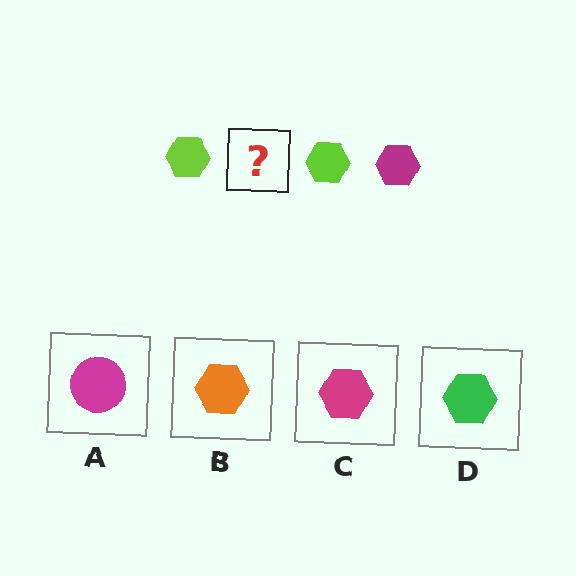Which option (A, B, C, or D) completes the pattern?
C.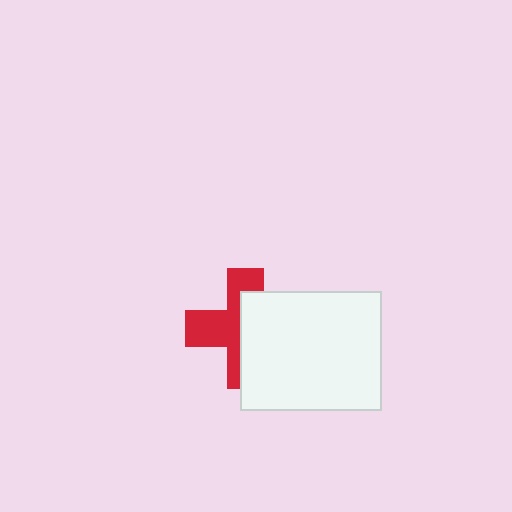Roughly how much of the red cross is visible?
About half of it is visible (roughly 48%).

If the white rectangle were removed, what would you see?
You would see the complete red cross.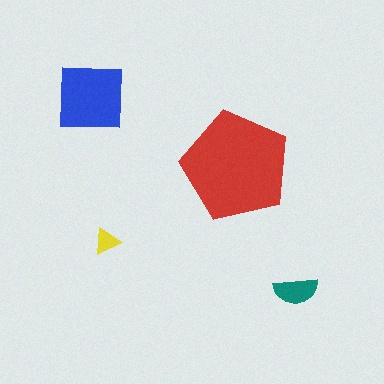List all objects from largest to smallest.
The red pentagon, the blue square, the teal semicircle, the yellow triangle.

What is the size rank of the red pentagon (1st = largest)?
1st.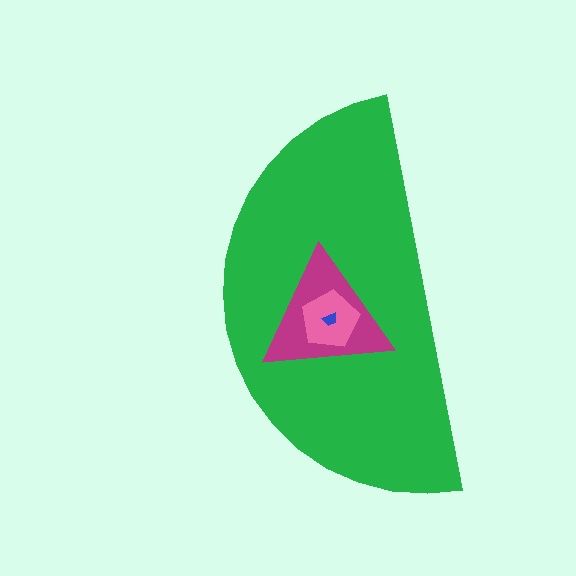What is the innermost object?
The blue trapezoid.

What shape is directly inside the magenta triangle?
The pink pentagon.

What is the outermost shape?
The green semicircle.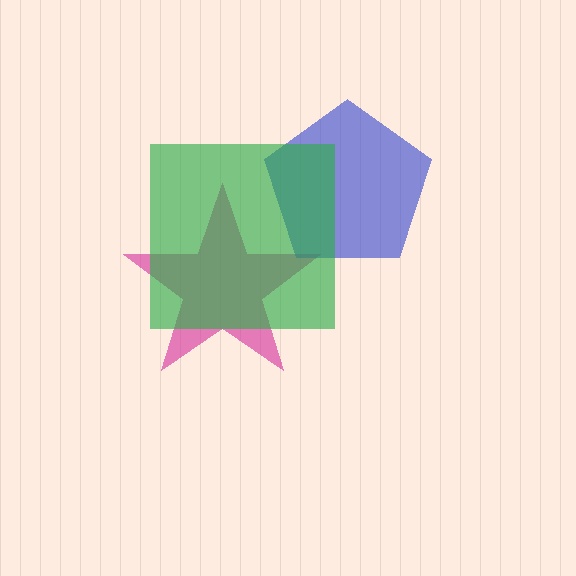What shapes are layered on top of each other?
The layered shapes are: a magenta star, a blue pentagon, a green square.